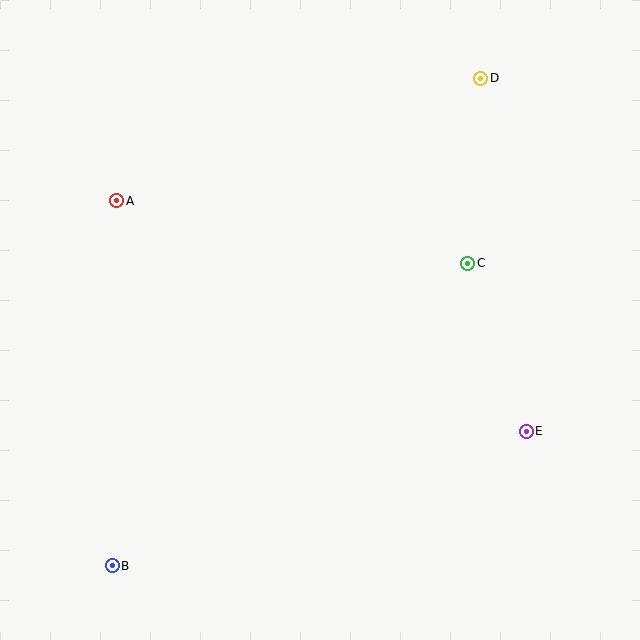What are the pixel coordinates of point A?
Point A is at (117, 201).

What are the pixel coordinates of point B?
Point B is at (112, 566).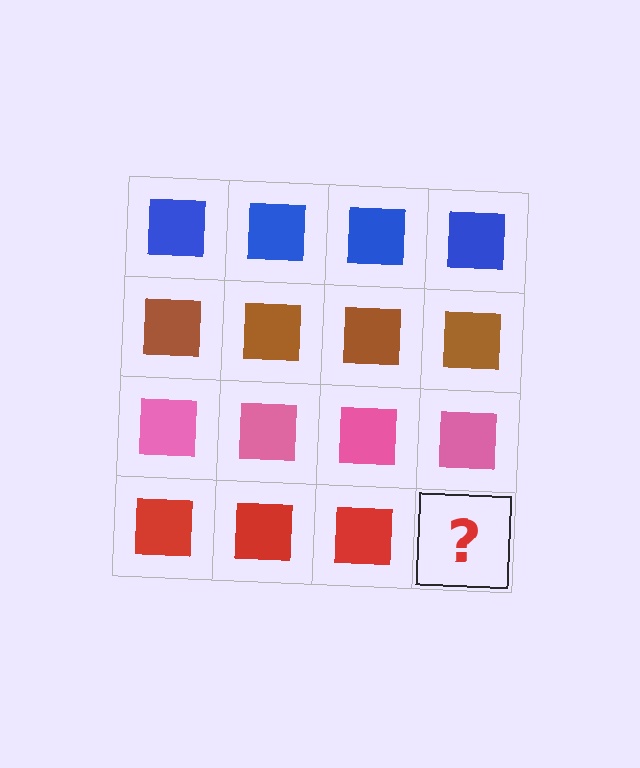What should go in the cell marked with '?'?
The missing cell should contain a red square.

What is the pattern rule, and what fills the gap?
The rule is that each row has a consistent color. The gap should be filled with a red square.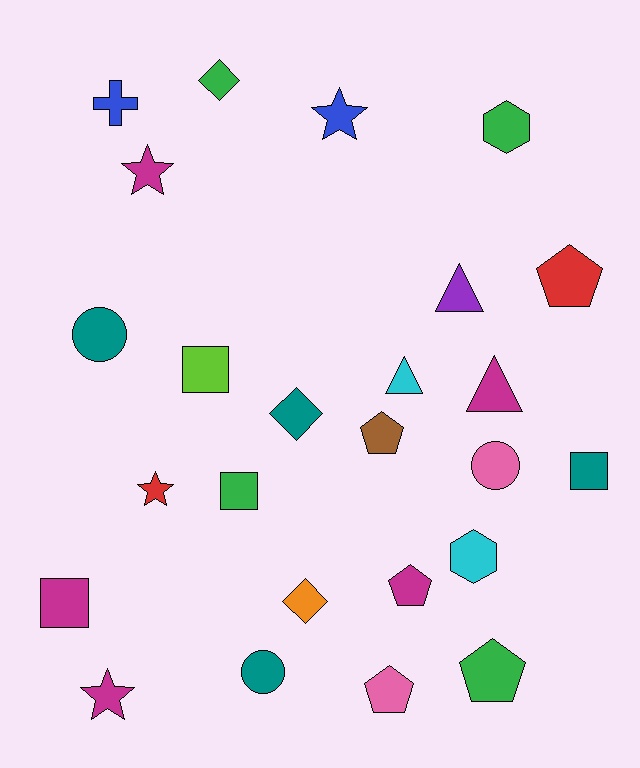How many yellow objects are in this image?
There are no yellow objects.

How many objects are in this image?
There are 25 objects.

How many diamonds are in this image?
There are 3 diamonds.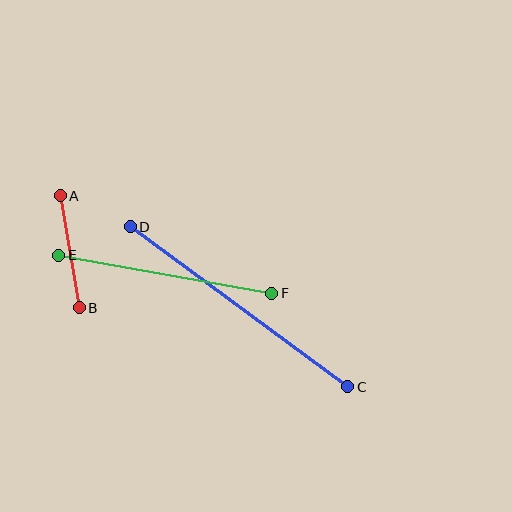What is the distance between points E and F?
The distance is approximately 216 pixels.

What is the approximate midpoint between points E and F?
The midpoint is at approximately (165, 274) pixels.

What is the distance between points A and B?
The distance is approximately 114 pixels.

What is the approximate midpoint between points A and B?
The midpoint is at approximately (70, 252) pixels.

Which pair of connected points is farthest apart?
Points C and D are farthest apart.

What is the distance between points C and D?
The distance is approximately 270 pixels.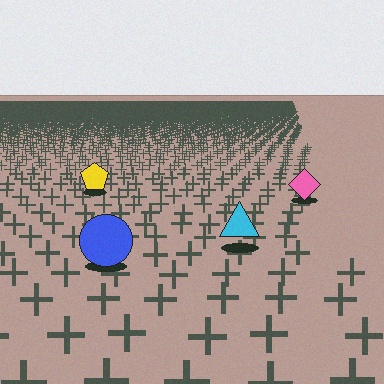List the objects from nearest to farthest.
From nearest to farthest: the blue circle, the cyan triangle, the pink diamond, the yellow pentagon.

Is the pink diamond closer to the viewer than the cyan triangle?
No. The cyan triangle is closer — you can tell from the texture gradient: the ground texture is coarser near it.